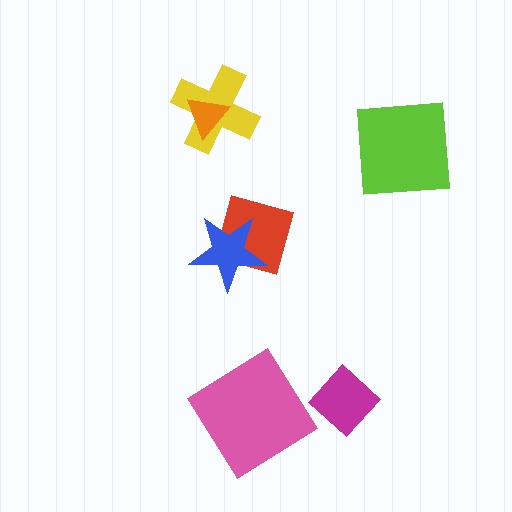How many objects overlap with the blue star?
1 object overlaps with the blue star.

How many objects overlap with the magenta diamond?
0 objects overlap with the magenta diamond.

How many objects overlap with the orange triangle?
1 object overlaps with the orange triangle.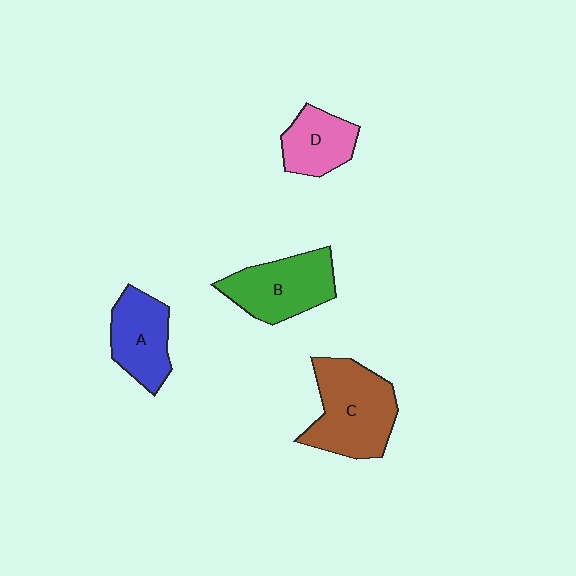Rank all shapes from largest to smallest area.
From largest to smallest: C (brown), B (green), A (blue), D (pink).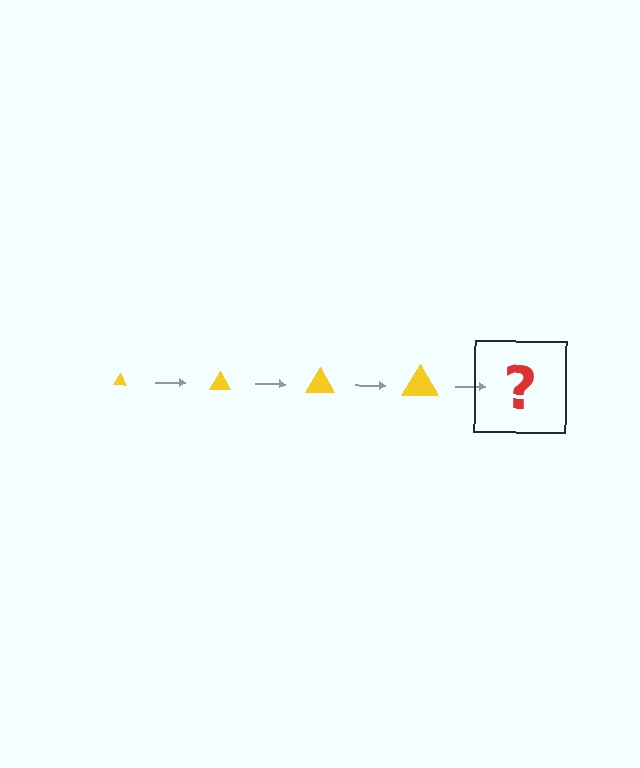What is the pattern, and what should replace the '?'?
The pattern is that the triangle gets progressively larger each step. The '?' should be a yellow triangle, larger than the previous one.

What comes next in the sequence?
The next element should be a yellow triangle, larger than the previous one.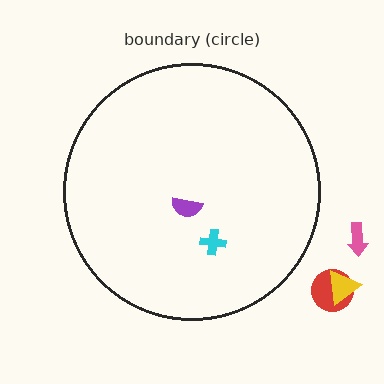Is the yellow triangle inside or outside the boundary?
Outside.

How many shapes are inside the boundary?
2 inside, 3 outside.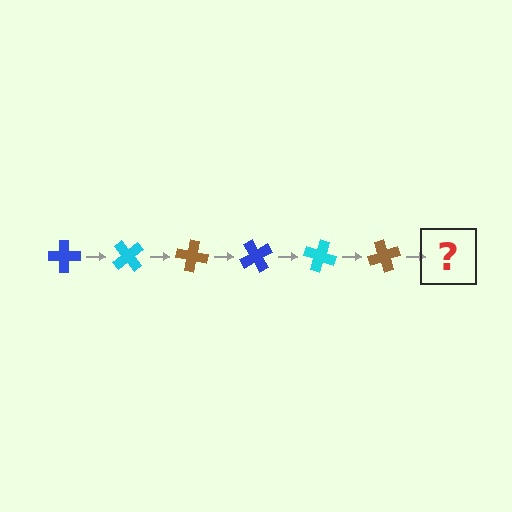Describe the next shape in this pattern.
It should be a blue cross, rotated 300 degrees from the start.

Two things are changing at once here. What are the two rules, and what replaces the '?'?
The two rules are that it rotates 50 degrees each step and the color cycles through blue, cyan, and brown. The '?' should be a blue cross, rotated 300 degrees from the start.